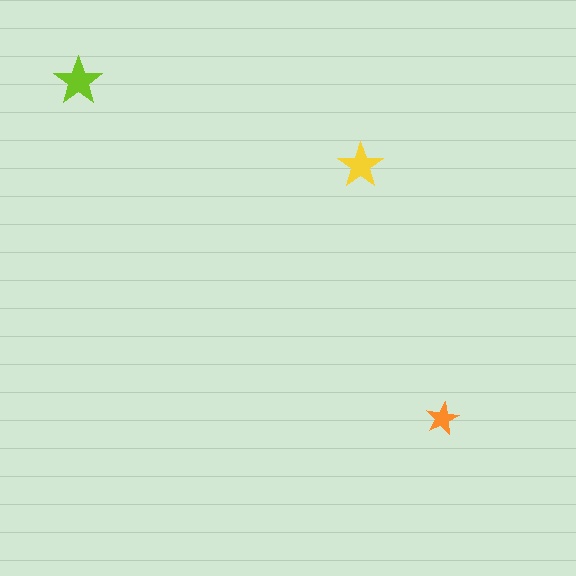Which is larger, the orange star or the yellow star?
The yellow one.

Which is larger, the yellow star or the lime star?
The lime one.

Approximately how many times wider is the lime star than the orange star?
About 1.5 times wider.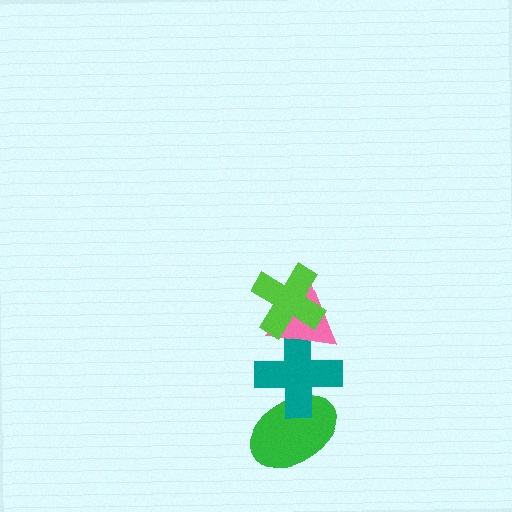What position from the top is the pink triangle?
The pink triangle is 2nd from the top.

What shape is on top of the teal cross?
The pink triangle is on top of the teal cross.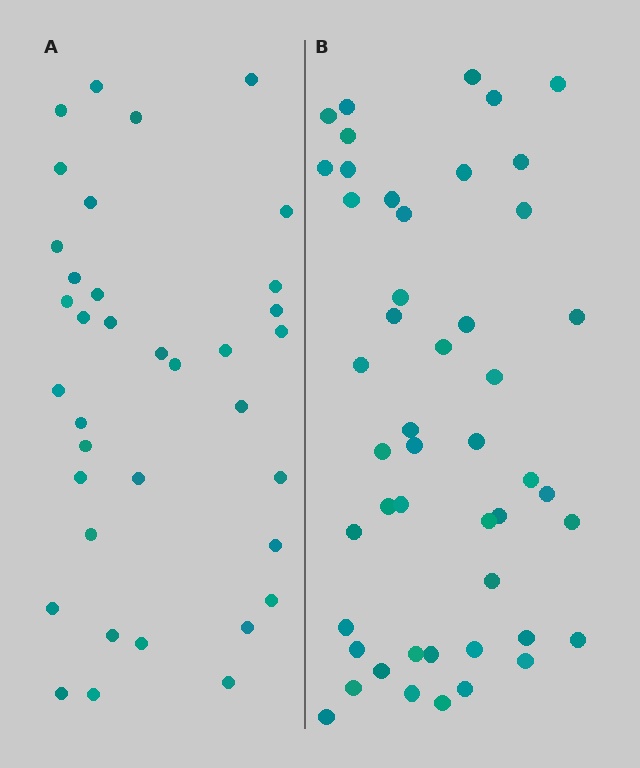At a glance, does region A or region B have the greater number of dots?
Region B (the right region) has more dots.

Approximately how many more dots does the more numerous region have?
Region B has roughly 12 or so more dots than region A.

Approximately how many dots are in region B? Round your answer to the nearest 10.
About 50 dots. (The exact count is 48, which rounds to 50.)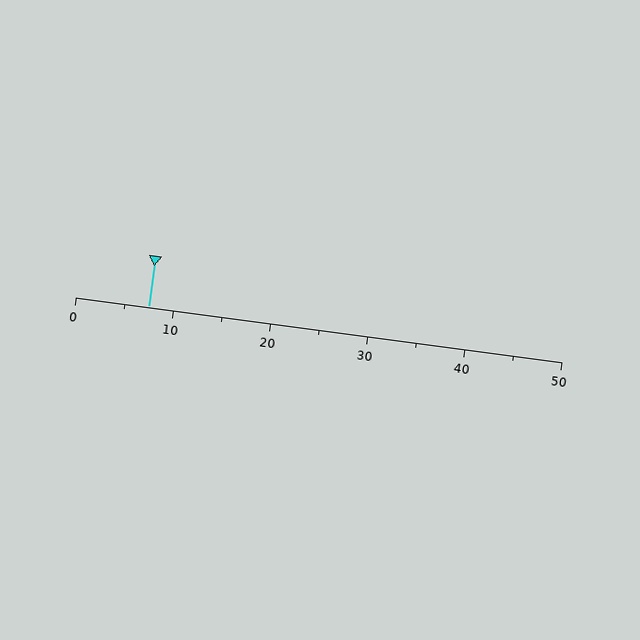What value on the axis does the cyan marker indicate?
The marker indicates approximately 7.5.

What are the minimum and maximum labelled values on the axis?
The axis runs from 0 to 50.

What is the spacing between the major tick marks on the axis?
The major ticks are spaced 10 apart.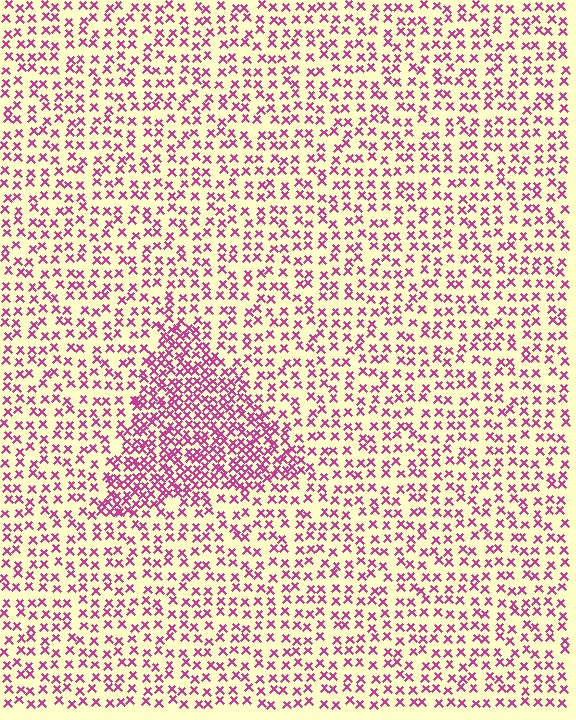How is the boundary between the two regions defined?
The boundary is defined by a change in element density (approximately 2.1x ratio). All elements are the same color, size, and shape.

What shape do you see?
I see a triangle.